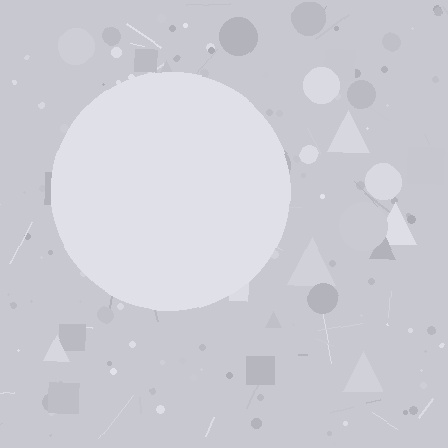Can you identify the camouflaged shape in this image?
The camouflaged shape is a circle.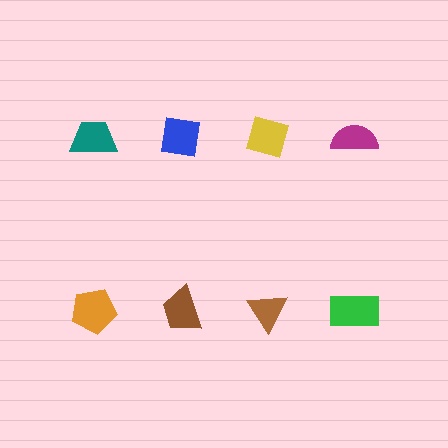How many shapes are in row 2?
4 shapes.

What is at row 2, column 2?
A brown trapezoid.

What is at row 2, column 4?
A green rectangle.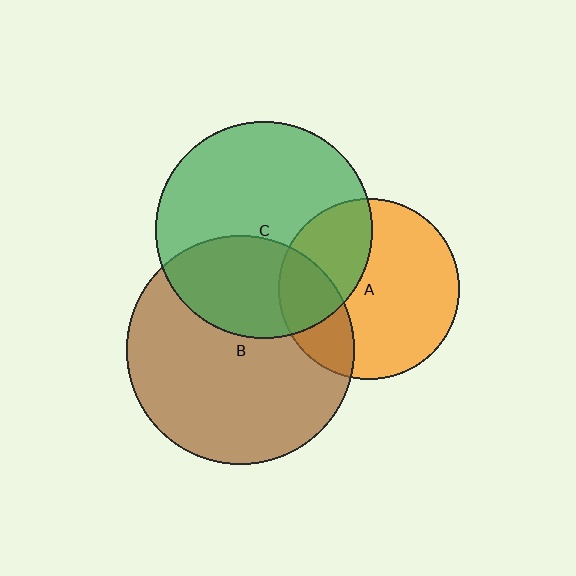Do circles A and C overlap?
Yes.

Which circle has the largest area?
Circle B (brown).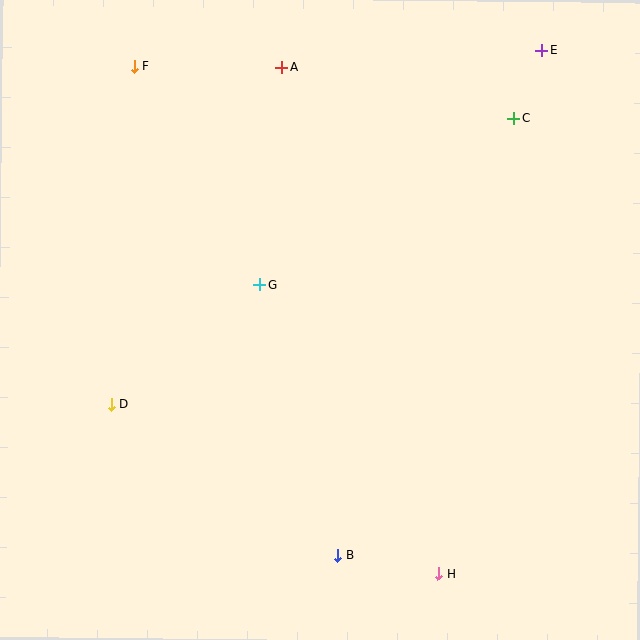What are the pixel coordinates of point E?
Point E is at (542, 51).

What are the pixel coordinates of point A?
Point A is at (282, 67).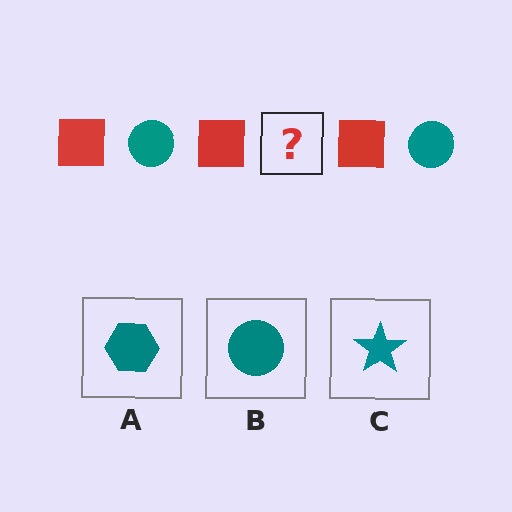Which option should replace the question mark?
Option B.